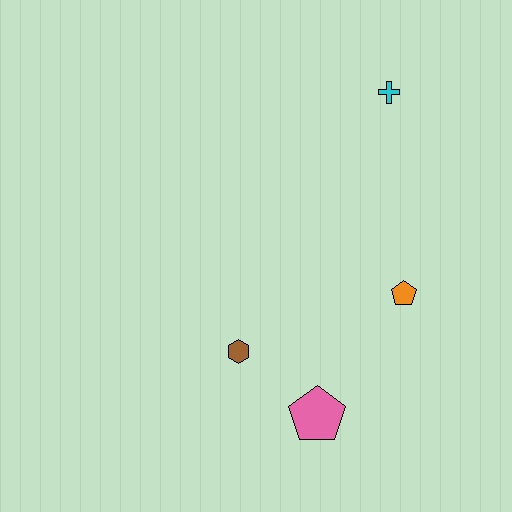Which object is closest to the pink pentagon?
The brown hexagon is closest to the pink pentagon.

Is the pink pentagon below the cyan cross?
Yes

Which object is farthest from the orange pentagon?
The cyan cross is farthest from the orange pentagon.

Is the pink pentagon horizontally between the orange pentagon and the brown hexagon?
Yes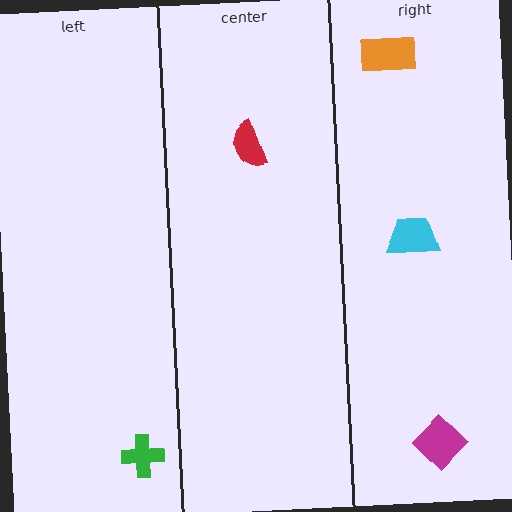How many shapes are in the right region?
3.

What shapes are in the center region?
The red semicircle.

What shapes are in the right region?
The magenta diamond, the cyan trapezoid, the orange rectangle.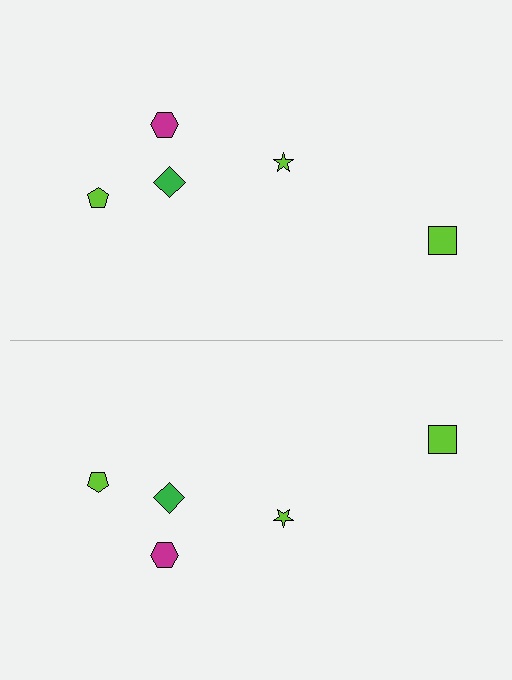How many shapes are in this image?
There are 10 shapes in this image.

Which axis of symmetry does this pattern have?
The pattern has a horizontal axis of symmetry running through the center of the image.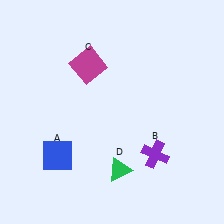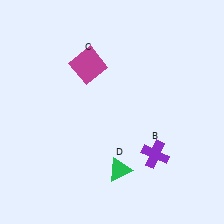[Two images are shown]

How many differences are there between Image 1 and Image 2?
There is 1 difference between the two images.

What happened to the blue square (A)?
The blue square (A) was removed in Image 2. It was in the bottom-left area of Image 1.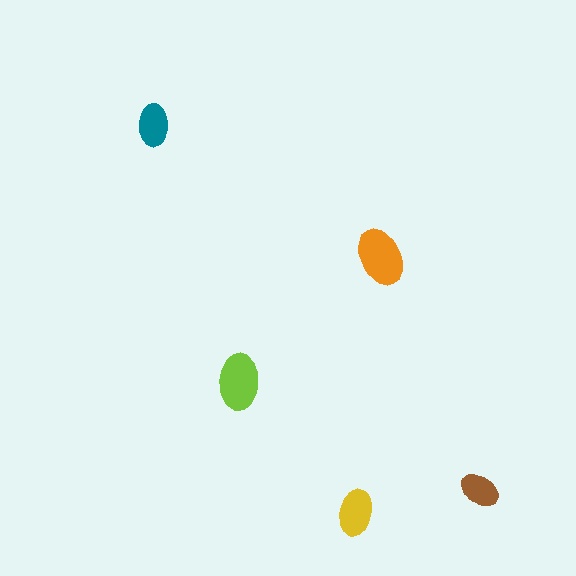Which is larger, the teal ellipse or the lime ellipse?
The lime one.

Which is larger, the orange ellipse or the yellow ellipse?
The orange one.